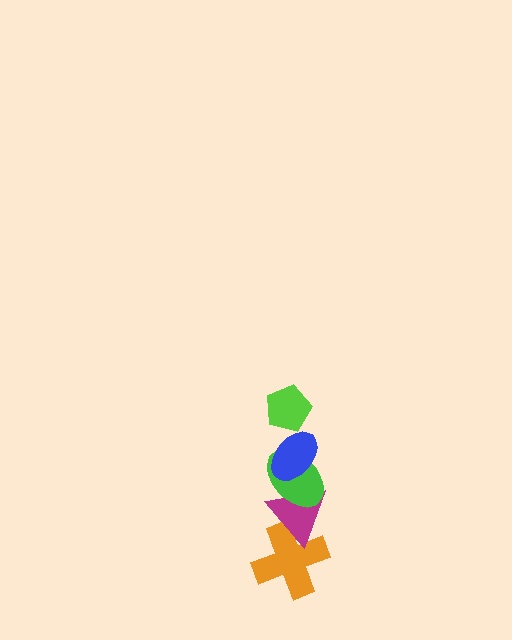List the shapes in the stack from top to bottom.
From top to bottom: the lime pentagon, the blue ellipse, the green ellipse, the magenta triangle, the orange cross.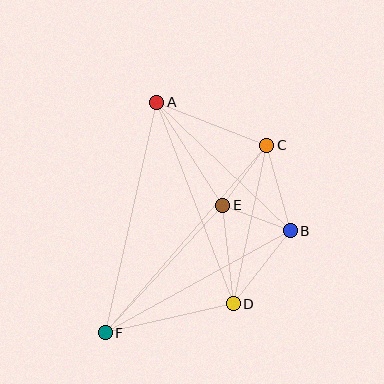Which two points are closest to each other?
Points B and E are closest to each other.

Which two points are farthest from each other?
Points C and F are farthest from each other.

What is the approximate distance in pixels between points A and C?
The distance between A and C is approximately 118 pixels.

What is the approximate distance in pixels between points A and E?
The distance between A and E is approximately 122 pixels.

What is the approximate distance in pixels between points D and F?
The distance between D and F is approximately 131 pixels.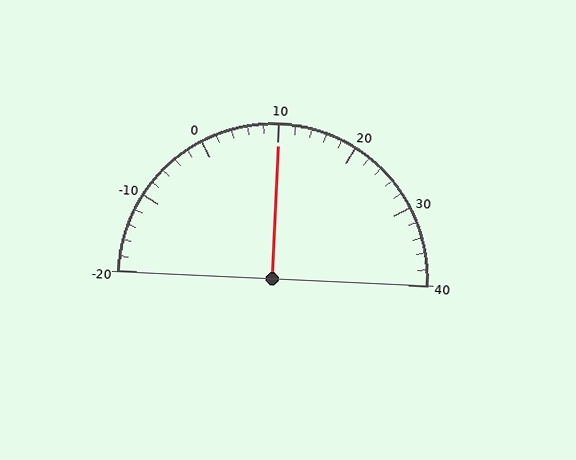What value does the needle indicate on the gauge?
The needle indicates approximately 10.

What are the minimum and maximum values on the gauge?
The gauge ranges from -20 to 40.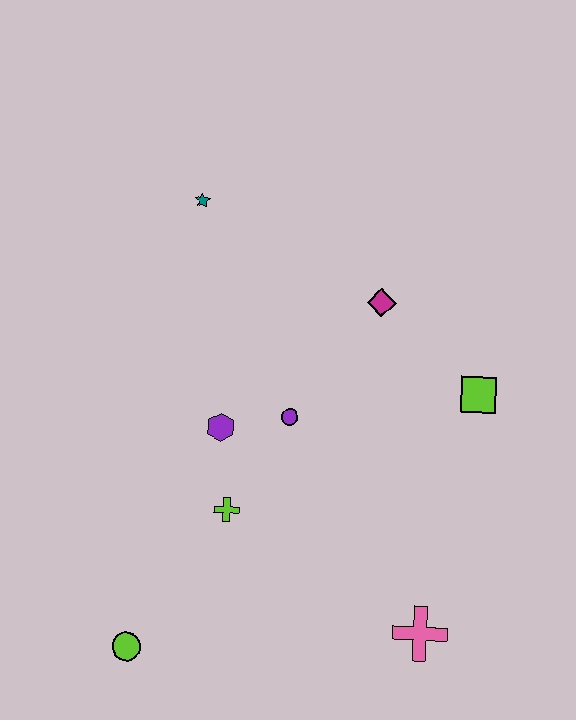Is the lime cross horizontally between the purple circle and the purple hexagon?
Yes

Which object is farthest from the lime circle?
The teal star is farthest from the lime circle.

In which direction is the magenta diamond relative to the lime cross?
The magenta diamond is above the lime cross.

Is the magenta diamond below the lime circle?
No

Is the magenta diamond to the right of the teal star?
Yes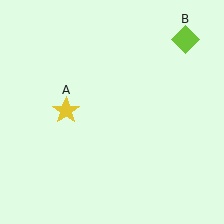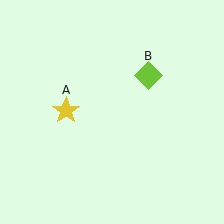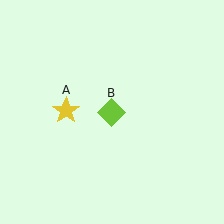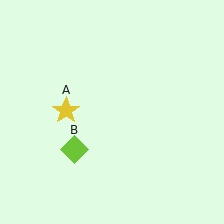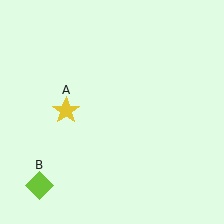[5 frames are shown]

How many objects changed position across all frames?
1 object changed position: lime diamond (object B).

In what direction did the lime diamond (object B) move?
The lime diamond (object B) moved down and to the left.